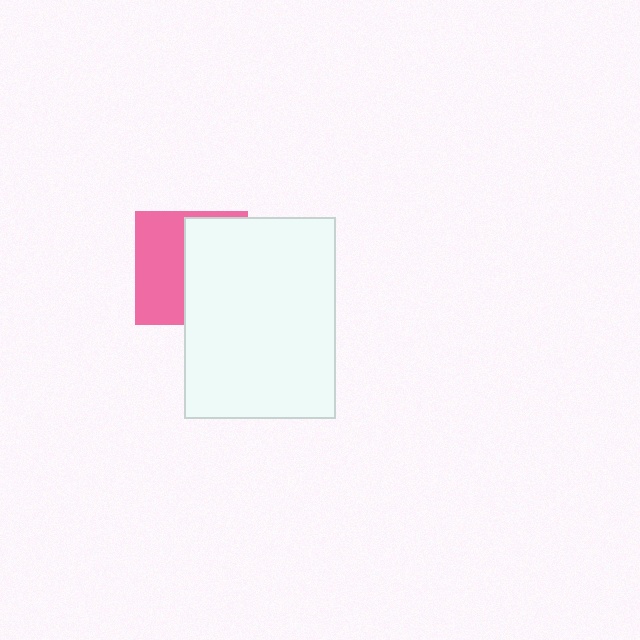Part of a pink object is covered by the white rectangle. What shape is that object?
It is a square.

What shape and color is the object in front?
The object in front is a white rectangle.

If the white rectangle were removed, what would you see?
You would see the complete pink square.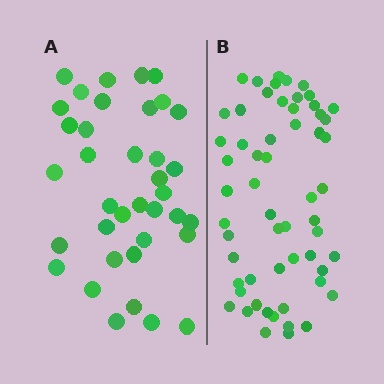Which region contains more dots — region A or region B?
Region B (the right region) has more dots.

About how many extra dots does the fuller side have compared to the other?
Region B has approximately 20 more dots than region A.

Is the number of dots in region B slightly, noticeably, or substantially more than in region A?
Region B has substantially more. The ratio is roughly 1.6 to 1.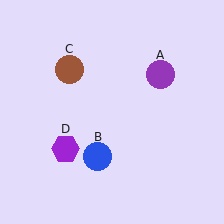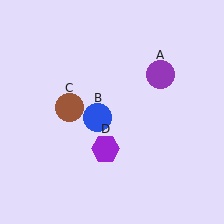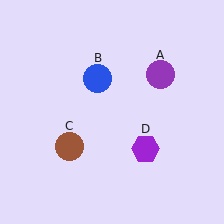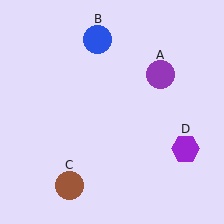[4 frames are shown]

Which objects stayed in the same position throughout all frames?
Purple circle (object A) remained stationary.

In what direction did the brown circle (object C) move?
The brown circle (object C) moved down.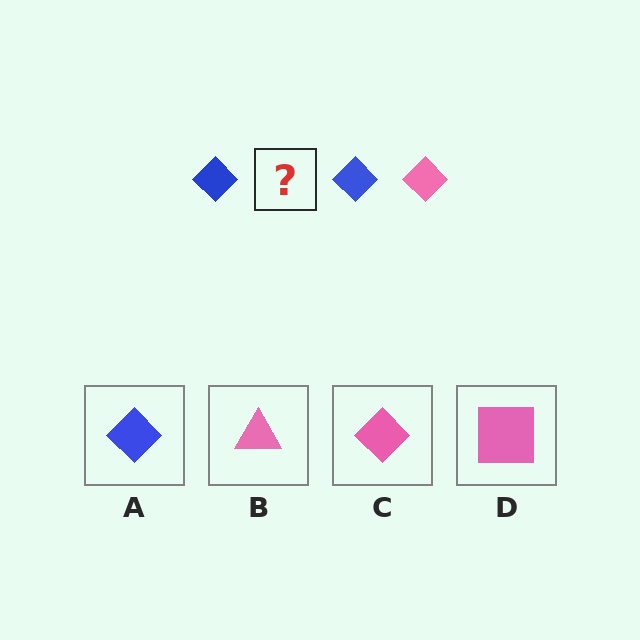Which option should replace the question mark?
Option C.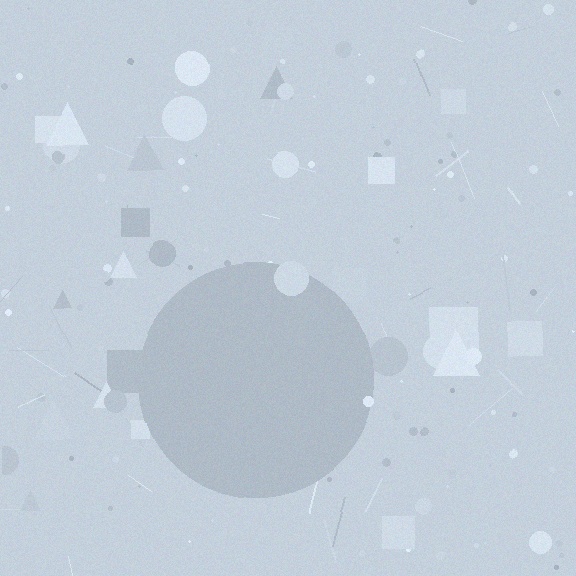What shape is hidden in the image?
A circle is hidden in the image.